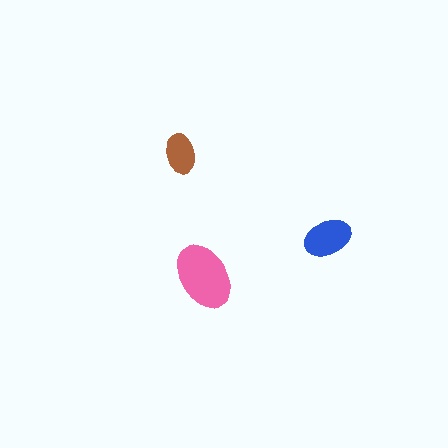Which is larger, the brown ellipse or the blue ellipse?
The blue one.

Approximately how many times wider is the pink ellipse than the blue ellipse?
About 1.5 times wider.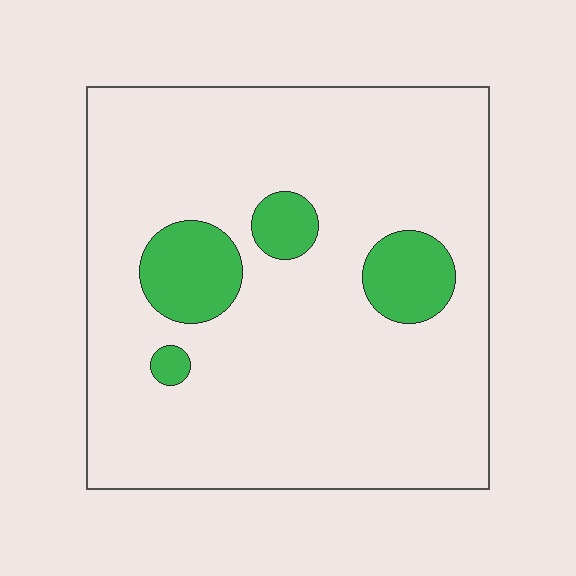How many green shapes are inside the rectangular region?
4.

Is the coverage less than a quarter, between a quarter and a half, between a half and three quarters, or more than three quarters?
Less than a quarter.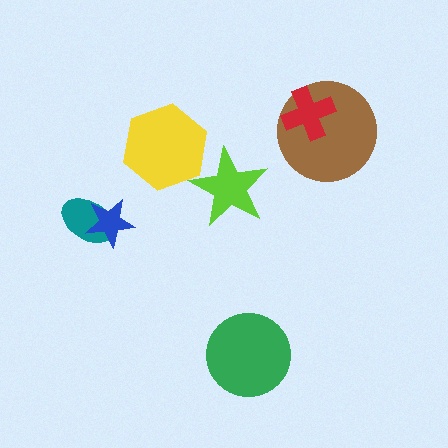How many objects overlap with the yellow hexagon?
1 object overlaps with the yellow hexagon.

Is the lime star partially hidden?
Yes, it is partially covered by another shape.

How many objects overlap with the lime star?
1 object overlaps with the lime star.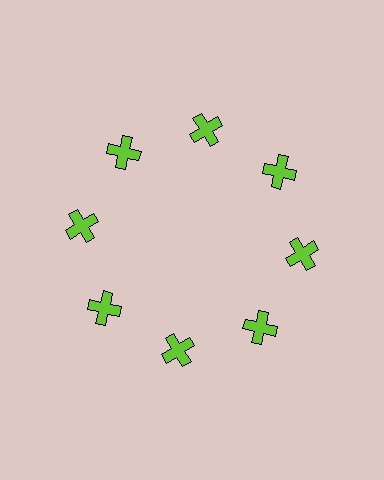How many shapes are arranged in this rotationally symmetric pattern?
There are 8 shapes, arranged in 8 groups of 1.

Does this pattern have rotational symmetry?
Yes, this pattern has 8-fold rotational symmetry. It looks the same after rotating 45 degrees around the center.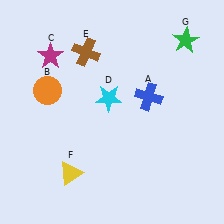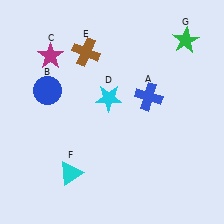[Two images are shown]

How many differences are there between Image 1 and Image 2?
There are 2 differences between the two images.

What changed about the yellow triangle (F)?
In Image 1, F is yellow. In Image 2, it changed to cyan.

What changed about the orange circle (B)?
In Image 1, B is orange. In Image 2, it changed to blue.